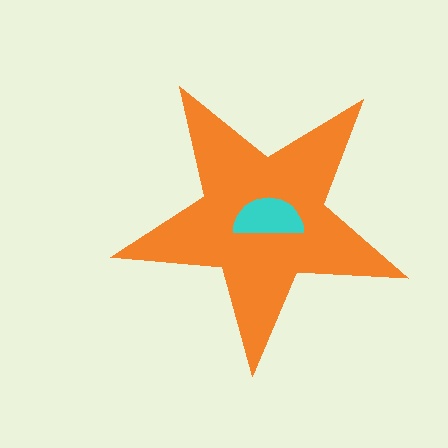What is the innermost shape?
The cyan semicircle.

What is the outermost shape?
The orange star.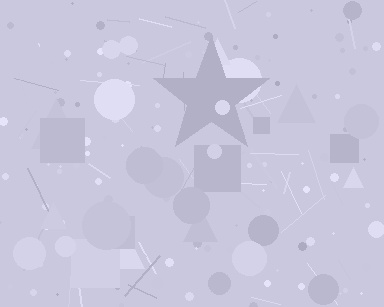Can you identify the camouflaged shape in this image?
The camouflaged shape is a star.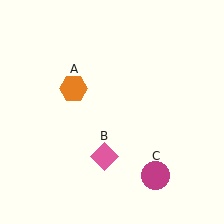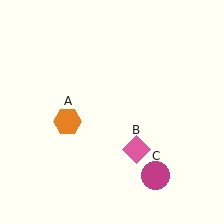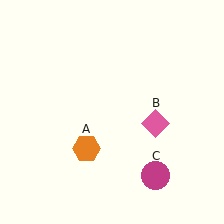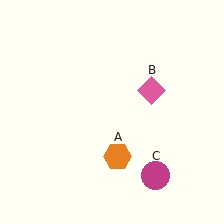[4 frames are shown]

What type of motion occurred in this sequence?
The orange hexagon (object A), pink diamond (object B) rotated counterclockwise around the center of the scene.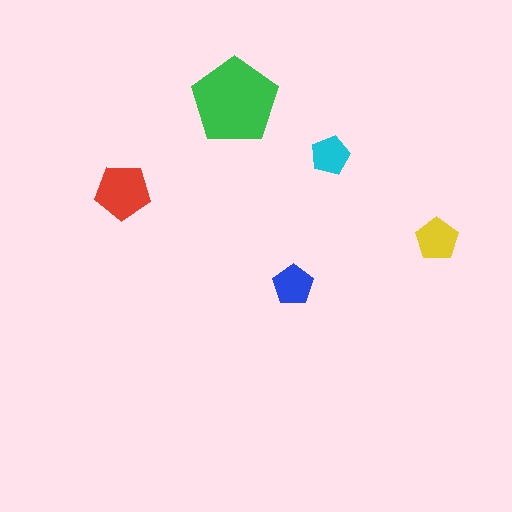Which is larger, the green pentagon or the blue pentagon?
The green one.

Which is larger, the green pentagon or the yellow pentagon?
The green one.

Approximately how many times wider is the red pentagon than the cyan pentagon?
About 1.5 times wider.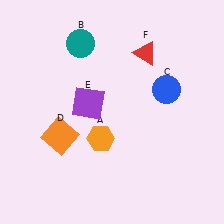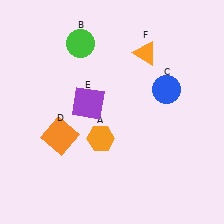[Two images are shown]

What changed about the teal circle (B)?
In Image 1, B is teal. In Image 2, it changed to green.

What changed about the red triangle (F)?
In Image 1, F is red. In Image 2, it changed to orange.